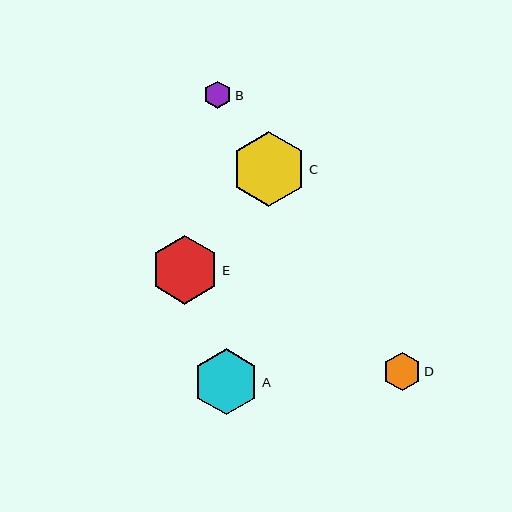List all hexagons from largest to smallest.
From largest to smallest: C, E, A, D, B.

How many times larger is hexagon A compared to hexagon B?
Hexagon A is approximately 2.4 times the size of hexagon B.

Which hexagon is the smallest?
Hexagon B is the smallest with a size of approximately 28 pixels.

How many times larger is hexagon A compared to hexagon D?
Hexagon A is approximately 1.7 times the size of hexagon D.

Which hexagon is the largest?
Hexagon C is the largest with a size of approximately 75 pixels.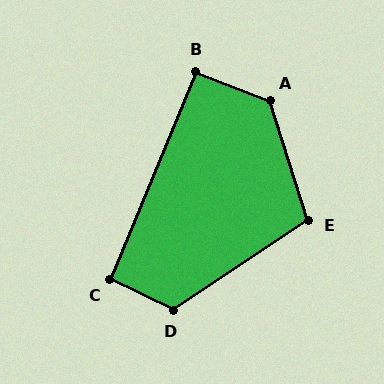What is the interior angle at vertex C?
Approximately 94 degrees (approximately right).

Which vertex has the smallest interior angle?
B, at approximately 91 degrees.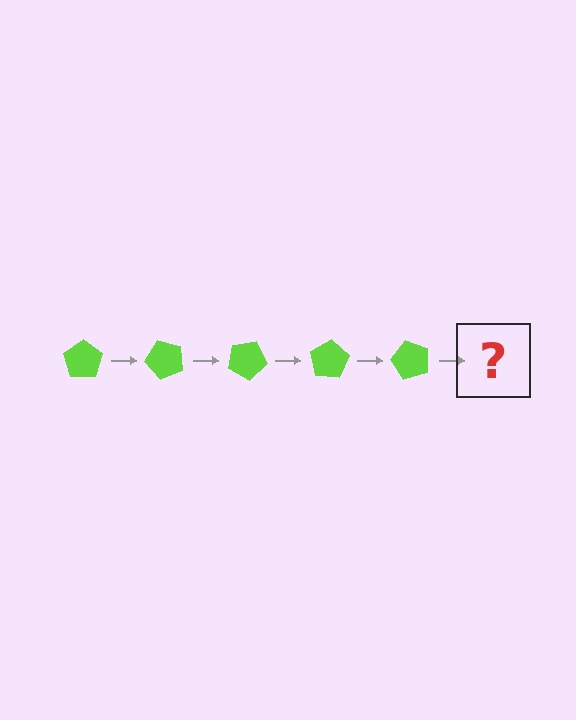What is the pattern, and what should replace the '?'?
The pattern is that the pentagon rotates 50 degrees each step. The '?' should be a lime pentagon rotated 250 degrees.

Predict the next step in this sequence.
The next step is a lime pentagon rotated 250 degrees.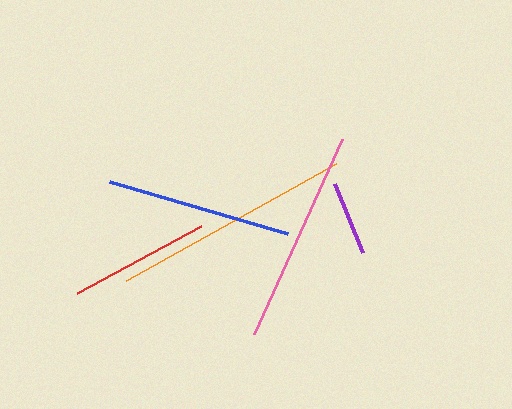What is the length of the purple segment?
The purple segment is approximately 74 pixels long.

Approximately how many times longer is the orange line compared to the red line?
The orange line is approximately 1.7 times the length of the red line.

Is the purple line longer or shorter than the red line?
The red line is longer than the purple line.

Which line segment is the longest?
The orange line is the longest at approximately 240 pixels.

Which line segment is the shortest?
The purple line is the shortest at approximately 74 pixels.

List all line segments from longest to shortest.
From longest to shortest: orange, pink, blue, red, purple.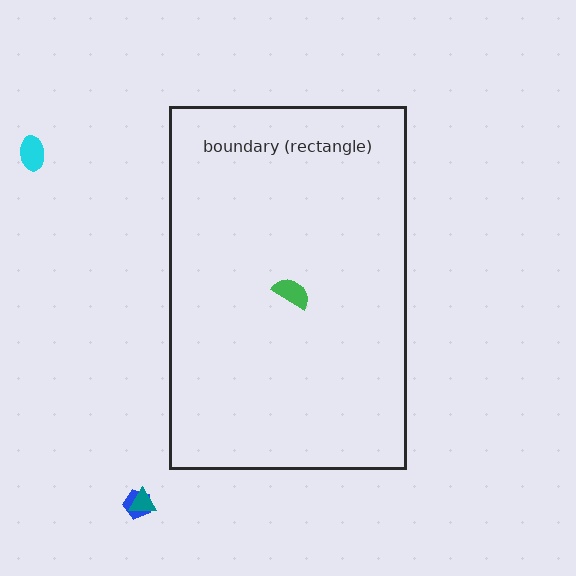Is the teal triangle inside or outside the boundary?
Outside.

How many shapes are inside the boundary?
1 inside, 3 outside.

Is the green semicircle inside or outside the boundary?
Inside.